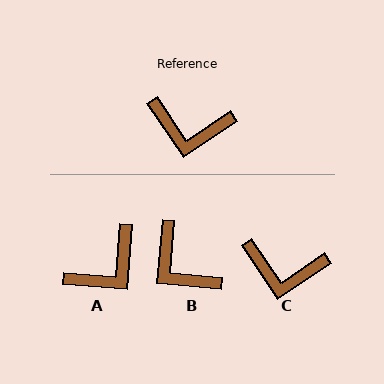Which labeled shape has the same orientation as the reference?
C.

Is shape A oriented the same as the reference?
No, it is off by about 52 degrees.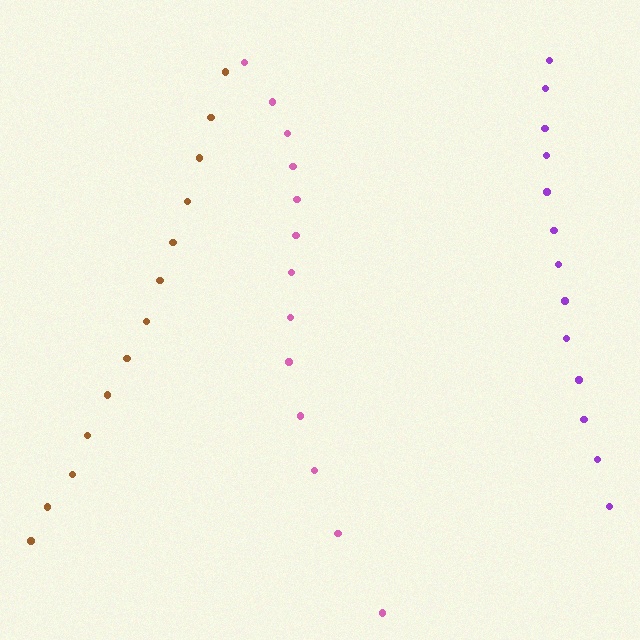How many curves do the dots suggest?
There are 3 distinct paths.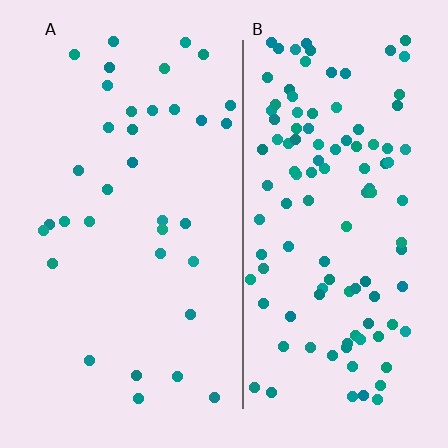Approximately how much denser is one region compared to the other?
Approximately 3.2× — region B over region A.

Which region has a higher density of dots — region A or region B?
B (the right).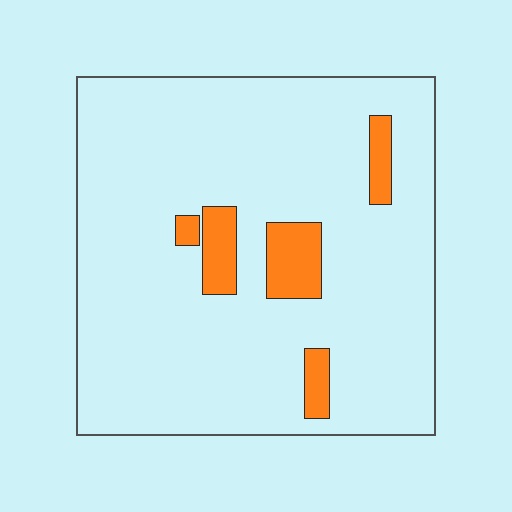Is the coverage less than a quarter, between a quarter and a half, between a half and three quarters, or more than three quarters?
Less than a quarter.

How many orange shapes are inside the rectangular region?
5.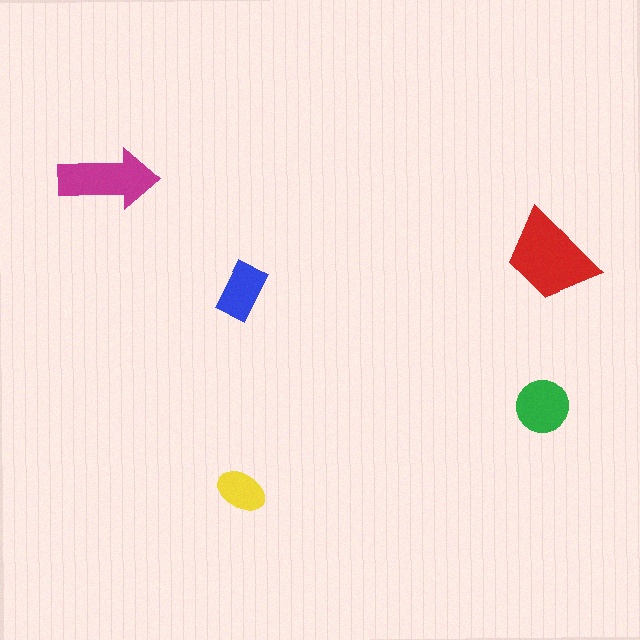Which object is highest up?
The magenta arrow is topmost.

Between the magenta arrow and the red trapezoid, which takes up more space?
The red trapezoid.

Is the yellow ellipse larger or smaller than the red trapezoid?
Smaller.